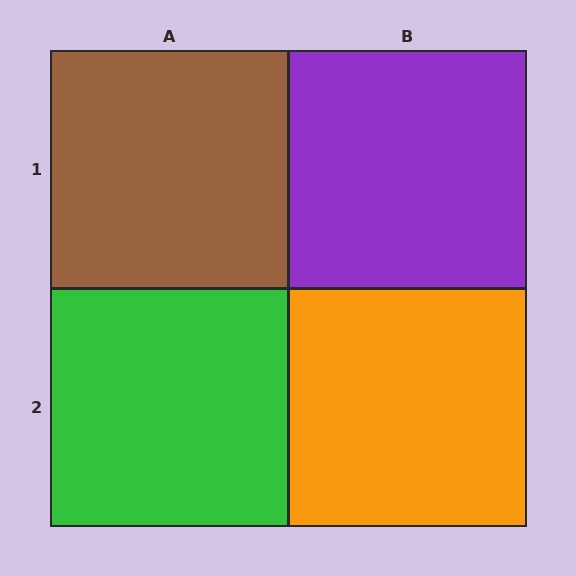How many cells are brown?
1 cell is brown.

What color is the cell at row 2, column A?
Green.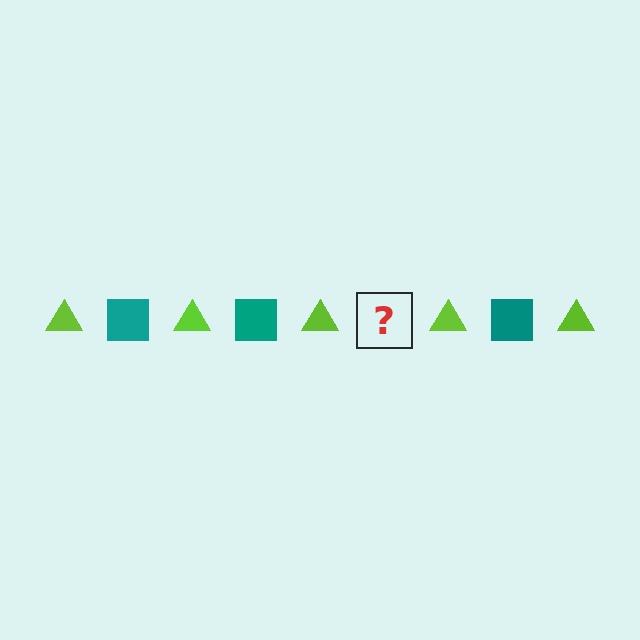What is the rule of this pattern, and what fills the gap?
The rule is that the pattern alternates between lime triangle and teal square. The gap should be filled with a teal square.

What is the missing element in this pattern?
The missing element is a teal square.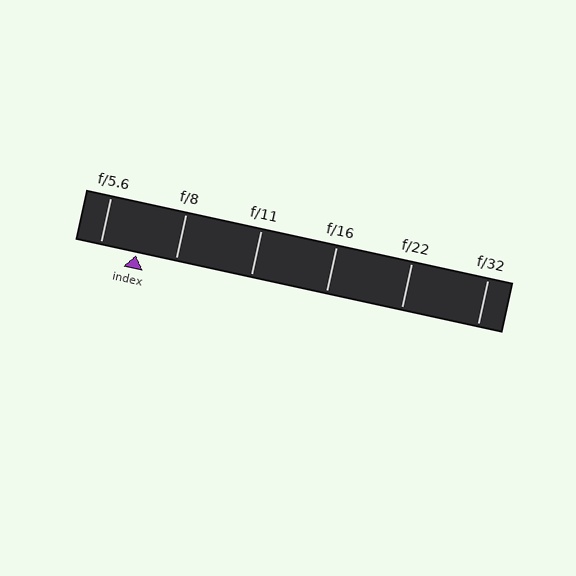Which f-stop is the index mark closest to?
The index mark is closest to f/5.6.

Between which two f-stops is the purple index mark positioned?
The index mark is between f/5.6 and f/8.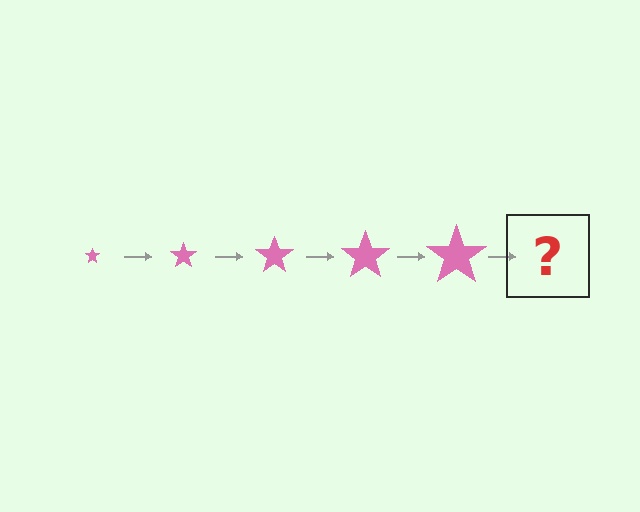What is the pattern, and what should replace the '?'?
The pattern is that the star gets progressively larger each step. The '?' should be a pink star, larger than the previous one.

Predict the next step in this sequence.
The next step is a pink star, larger than the previous one.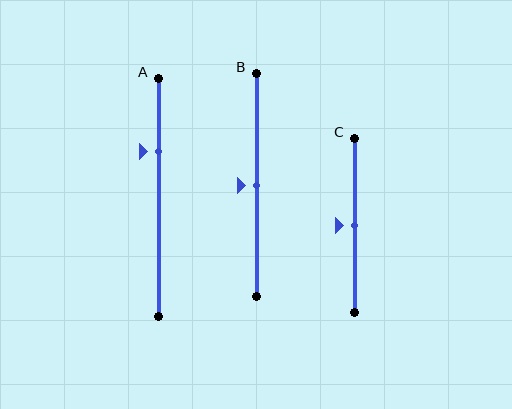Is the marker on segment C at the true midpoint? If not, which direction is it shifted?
Yes, the marker on segment C is at the true midpoint.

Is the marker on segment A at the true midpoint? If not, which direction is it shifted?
No, the marker on segment A is shifted upward by about 20% of the segment length.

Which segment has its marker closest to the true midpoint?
Segment B has its marker closest to the true midpoint.